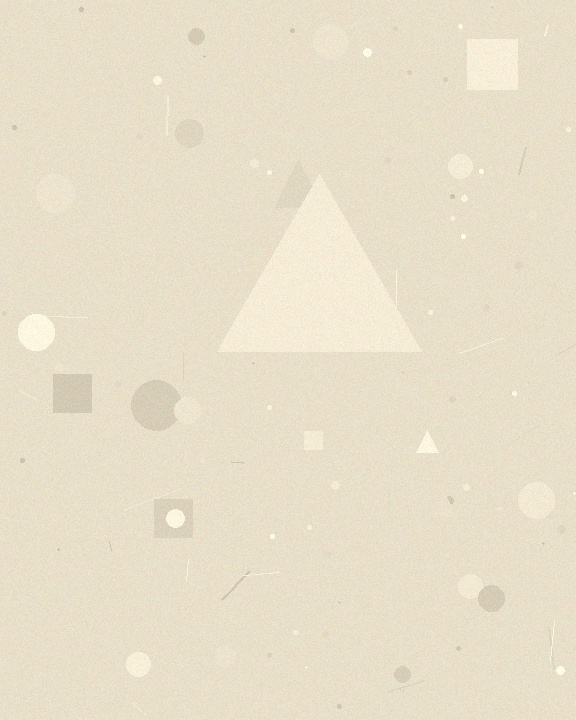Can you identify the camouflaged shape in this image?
The camouflaged shape is a triangle.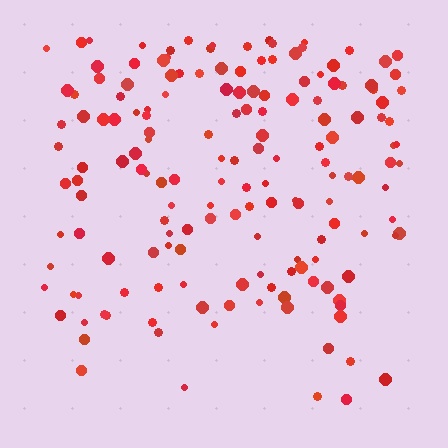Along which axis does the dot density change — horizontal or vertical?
Vertical.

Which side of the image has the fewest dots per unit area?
The bottom.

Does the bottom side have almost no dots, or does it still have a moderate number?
Still a moderate number, just noticeably fewer than the top.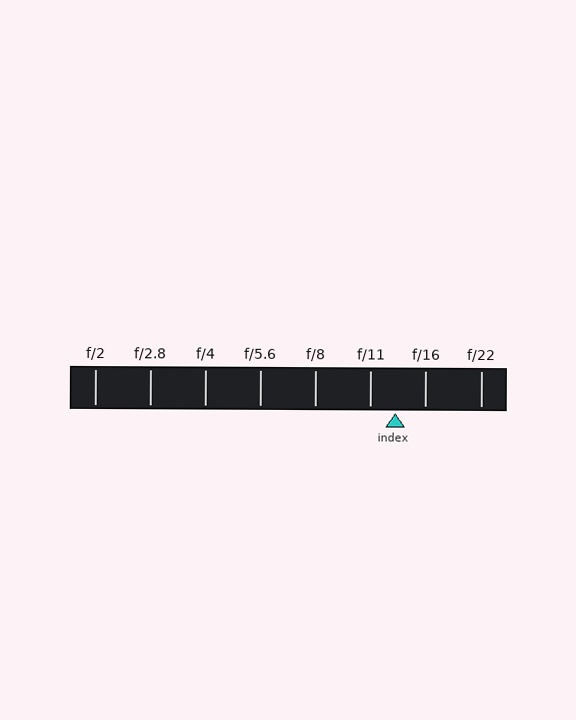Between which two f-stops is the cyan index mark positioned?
The index mark is between f/11 and f/16.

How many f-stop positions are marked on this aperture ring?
There are 8 f-stop positions marked.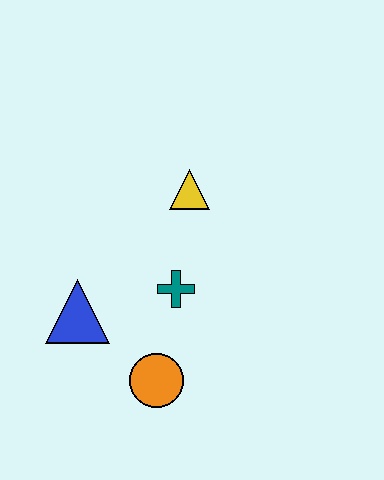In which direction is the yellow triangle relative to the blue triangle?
The yellow triangle is above the blue triangle.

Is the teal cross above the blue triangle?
Yes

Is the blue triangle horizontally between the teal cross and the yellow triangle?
No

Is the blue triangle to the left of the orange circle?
Yes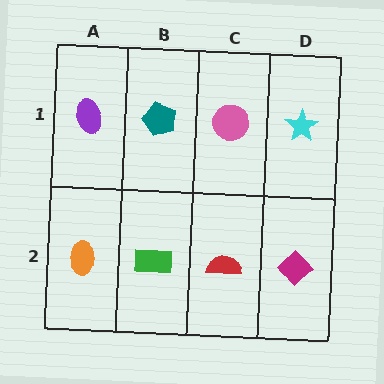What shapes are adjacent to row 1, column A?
An orange ellipse (row 2, column A), a teal pentagon (row 1, column B).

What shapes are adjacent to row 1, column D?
A magenta diamond (row 2, column D), a pink circle (row 1, column C).